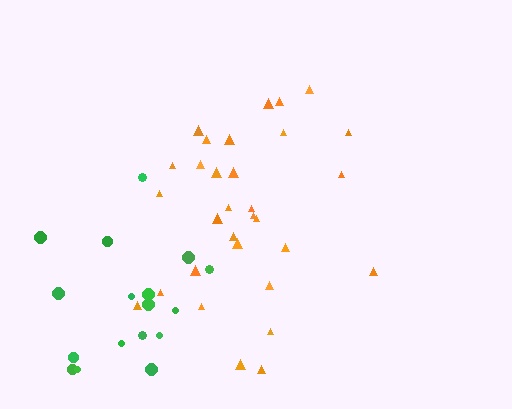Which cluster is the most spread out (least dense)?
Green.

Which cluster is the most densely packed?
Orange.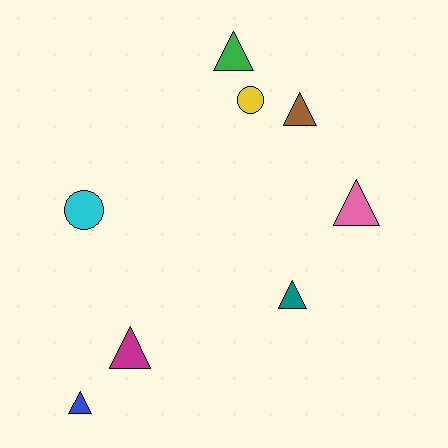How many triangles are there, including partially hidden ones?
There are 6 triangles.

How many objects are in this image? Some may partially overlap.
There are 8 objects.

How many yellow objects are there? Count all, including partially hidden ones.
There is 1 yellow object.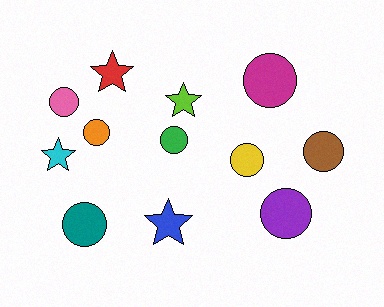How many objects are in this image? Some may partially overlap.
There are 12 objects.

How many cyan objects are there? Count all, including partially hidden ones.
There is 1 cyan object.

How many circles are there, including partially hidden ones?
There are 8 circles.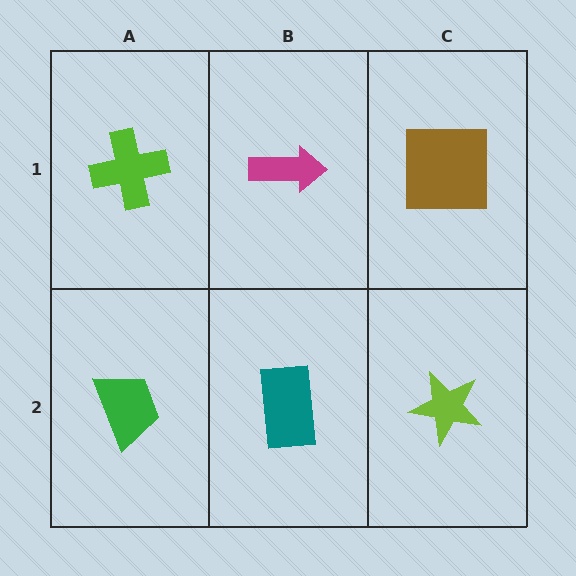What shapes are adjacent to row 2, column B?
A magenta arrow (row 1, column B), a green trapezoid (row 2, column A), a lime star (row 2, column C).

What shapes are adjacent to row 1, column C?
A lime star (row 2, column C), a magenta arrow (row 1, column B).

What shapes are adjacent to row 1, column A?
A green trapezoid (row 2, column A), a magenta arrow (row 1, column B).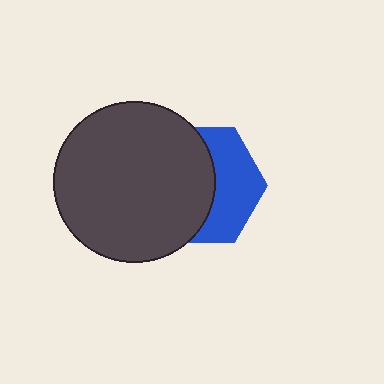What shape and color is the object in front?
The object in front is a dark gray circle.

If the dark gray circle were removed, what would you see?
You would see the complete blue hexagon.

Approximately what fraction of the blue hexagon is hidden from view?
Roughly 57% of the blue hexagon is hidden behind the dark gray circle.